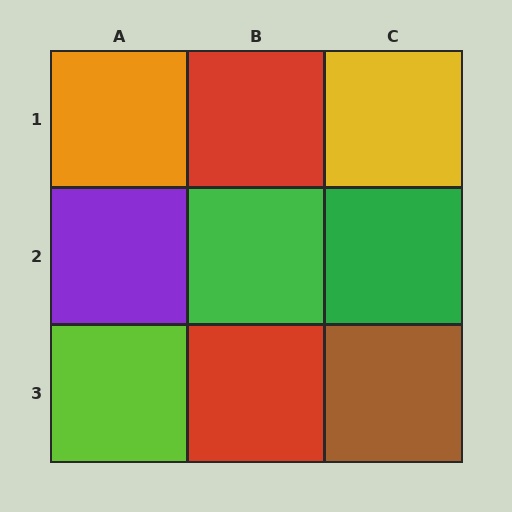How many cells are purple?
1 cell is purple.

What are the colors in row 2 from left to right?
Purple, green, green.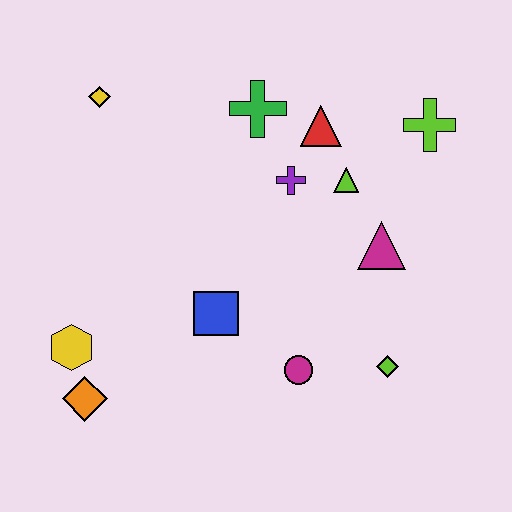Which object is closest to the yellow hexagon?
The orange diamond is closest to the yellow hexagon.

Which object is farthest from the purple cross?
The orange diamond is farthest from the purple cross.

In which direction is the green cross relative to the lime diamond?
The green cross is above the lime diamond.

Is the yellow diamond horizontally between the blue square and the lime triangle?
No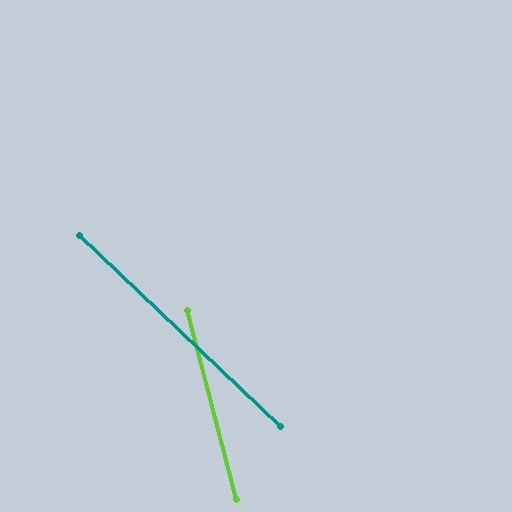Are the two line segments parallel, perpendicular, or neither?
Neither parallel nor perpendicular — they differ by about 32°.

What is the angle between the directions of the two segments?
Approximately 32 degrees.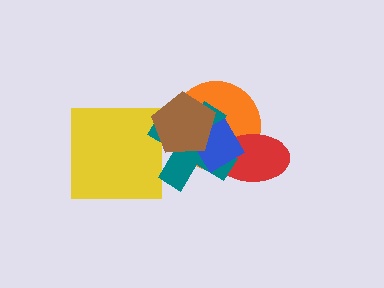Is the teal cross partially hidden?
Yes, it is partially covered by another shape.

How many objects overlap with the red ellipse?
3 objects overlap with the red ellipse.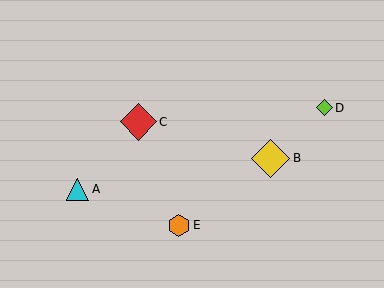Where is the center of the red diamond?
The center of the red diamond is at (138, 122).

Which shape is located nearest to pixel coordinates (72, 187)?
The cyan triangle (labeled A) at (78, 189) is nearest to that location.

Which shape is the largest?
The yellow diamond (labeled B) is the largest.